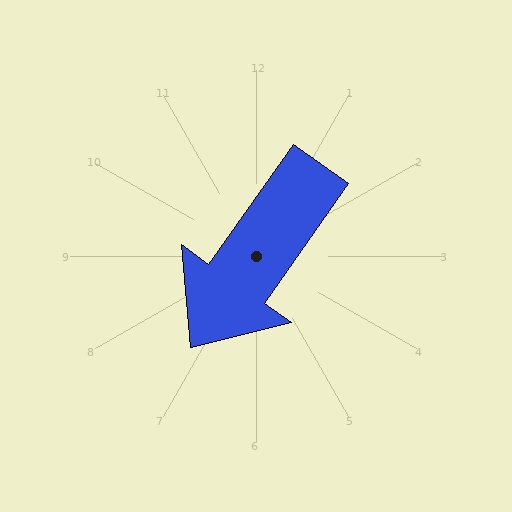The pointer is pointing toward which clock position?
Roughly 7 o'clock.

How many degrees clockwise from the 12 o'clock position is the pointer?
Approximately 215 degrees.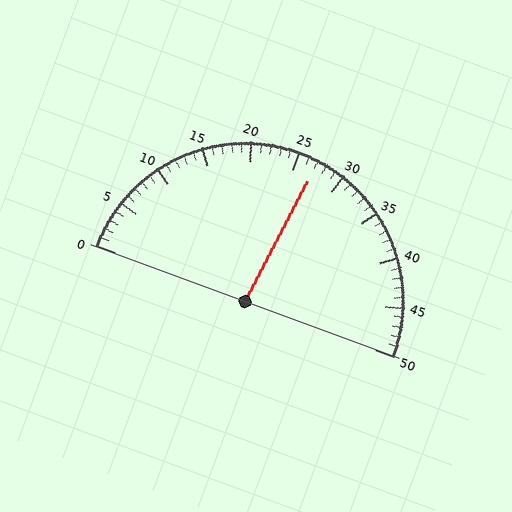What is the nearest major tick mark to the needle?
The nearest major tick mark is 25.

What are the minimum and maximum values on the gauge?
The gauge ranges from 0 to 50.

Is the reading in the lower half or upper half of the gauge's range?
The reading is in the upper half of the range (0 to 50).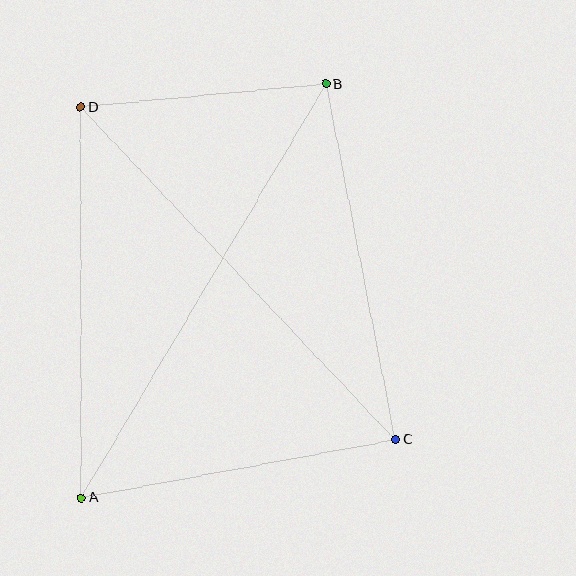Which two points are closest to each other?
Points B and D are closest to each other.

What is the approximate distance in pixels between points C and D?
The distance between C and D is approximately 458 pixels.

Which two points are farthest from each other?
Points A and B are farthest from each other.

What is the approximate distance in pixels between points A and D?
The distance between A and D is approximately 391 pixels.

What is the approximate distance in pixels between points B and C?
The distance between B and C is approximately 362 pixels.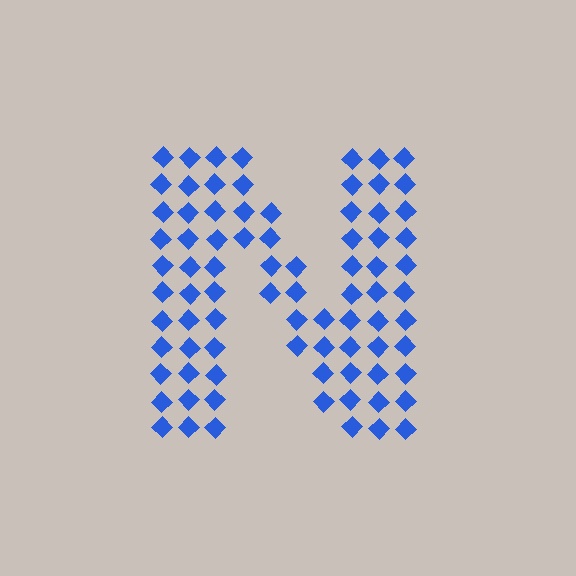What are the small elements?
The small elements are diamonds.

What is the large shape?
The large shape is the letter N.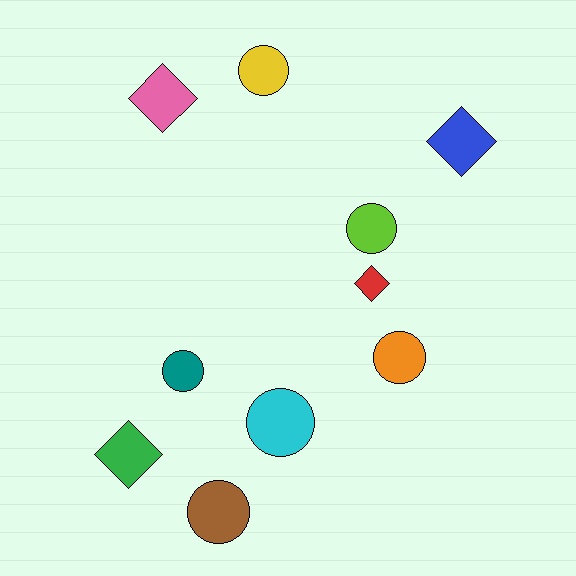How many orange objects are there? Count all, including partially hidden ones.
There is 1 orange object.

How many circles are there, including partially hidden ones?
There are 6 circles.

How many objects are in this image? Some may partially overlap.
There are 10 objects.